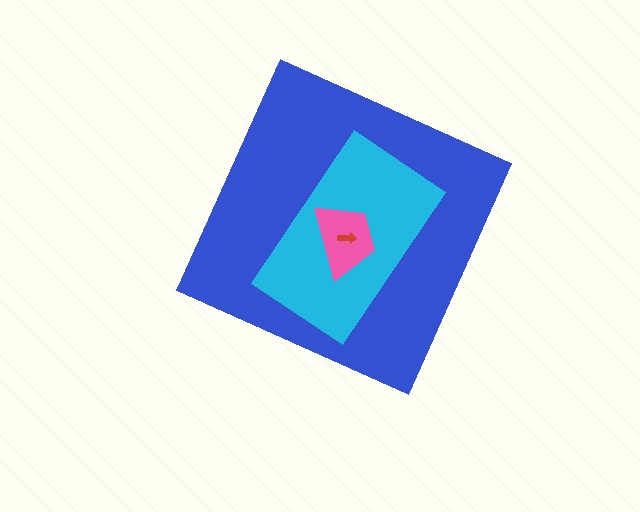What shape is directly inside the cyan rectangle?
The pink trapezoid.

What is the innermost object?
The red arrow.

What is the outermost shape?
The blue diamond.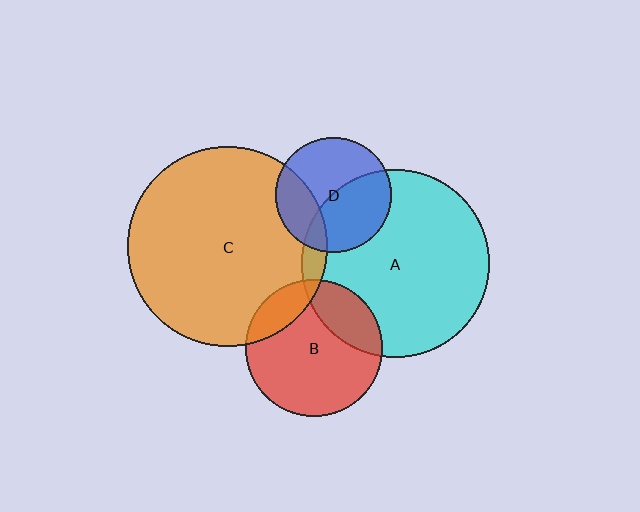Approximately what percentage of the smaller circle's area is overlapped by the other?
Approximately 15%.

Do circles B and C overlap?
Yes.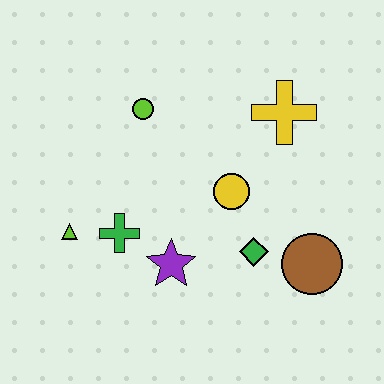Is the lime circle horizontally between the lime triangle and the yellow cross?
Yes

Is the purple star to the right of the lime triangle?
Yes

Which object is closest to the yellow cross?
The yellow circle is closest to the yellow cross.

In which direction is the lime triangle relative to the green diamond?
The lime triangle is to the left of the green diamond.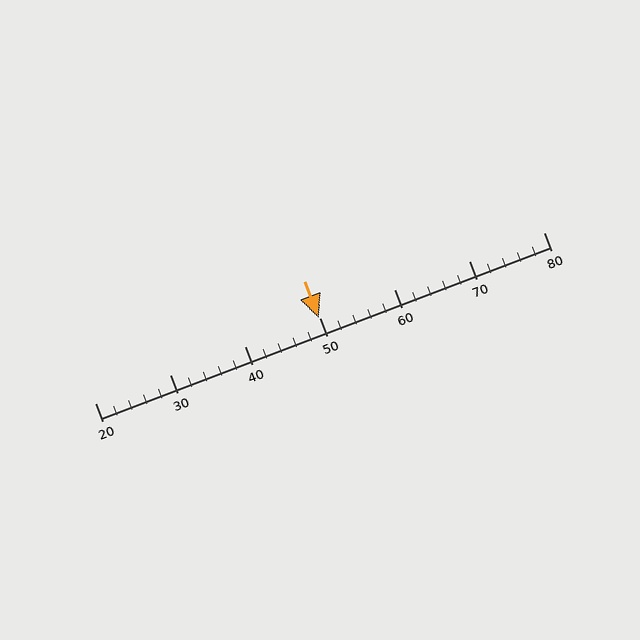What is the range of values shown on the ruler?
The ruler shows values from 20 to 80.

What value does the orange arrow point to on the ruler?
The orange arrow points to approximately 50.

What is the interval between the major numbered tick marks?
The major tick marks are spaced 10 units apart.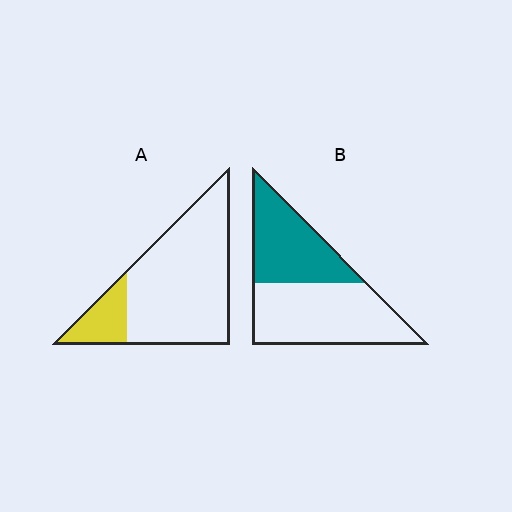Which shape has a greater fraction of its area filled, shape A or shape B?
Shape B.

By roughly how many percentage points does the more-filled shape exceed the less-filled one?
By roughly 25 percentage points (B over A).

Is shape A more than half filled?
No.